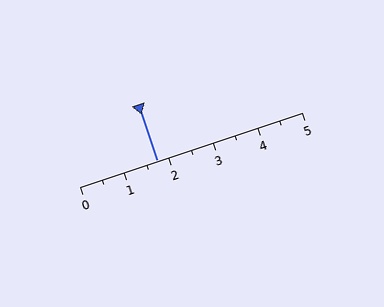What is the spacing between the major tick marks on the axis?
The major ticks are spaced 1 apart.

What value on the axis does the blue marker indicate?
The marker indicates approximately 1.8.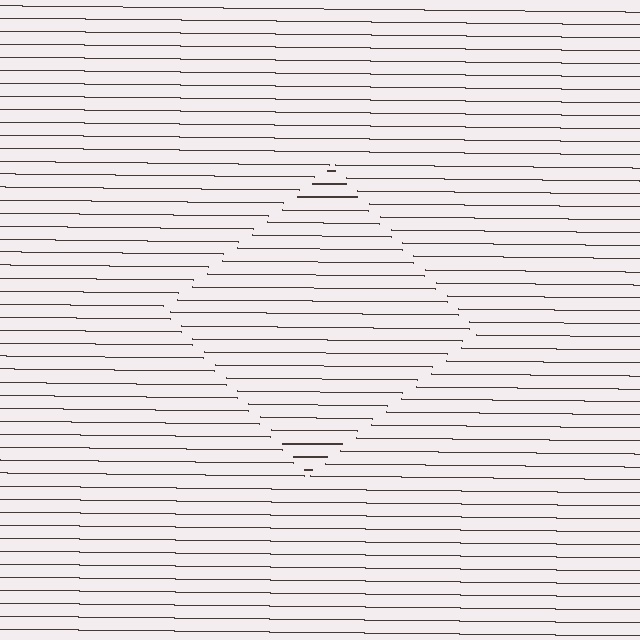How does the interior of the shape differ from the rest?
The interior of the shape contains the same grating, shifted by half a period — the contour is defined by the phase discontinuity where line-ends from the inner and outer gratings abut.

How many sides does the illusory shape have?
4 sides — the line-ends trace a square.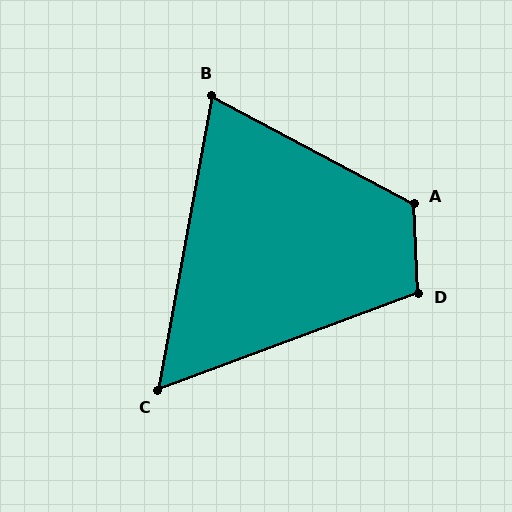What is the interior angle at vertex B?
Approximately 72 degrees (acute).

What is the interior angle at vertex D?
Approximately 108 degrees (obtuse).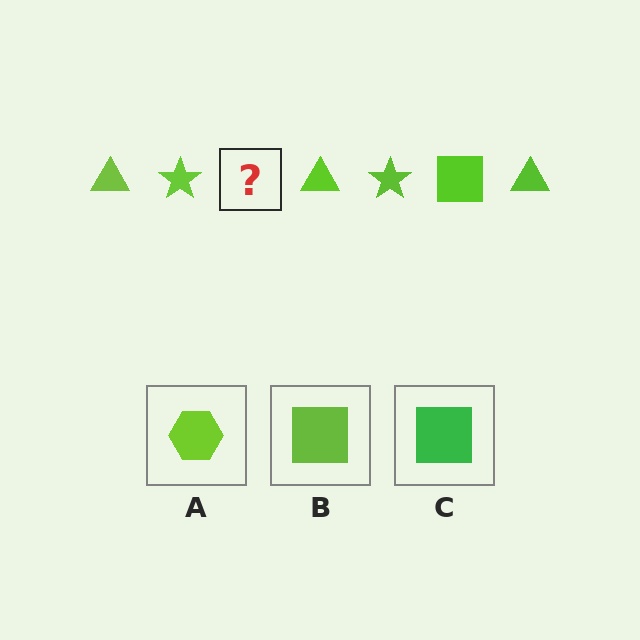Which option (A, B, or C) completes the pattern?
B.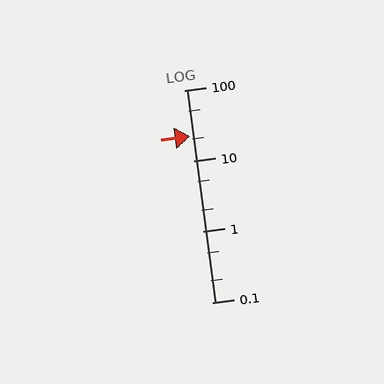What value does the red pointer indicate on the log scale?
The pointer indicates approximately 22.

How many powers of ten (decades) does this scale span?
The scale spans 3 decades, from 0.1 to 100.